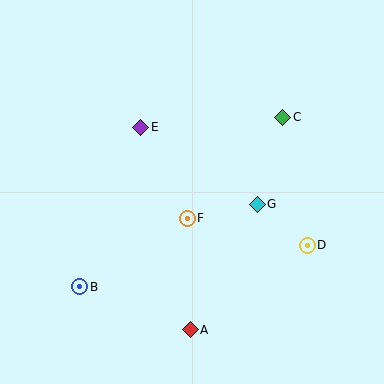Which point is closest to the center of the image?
Point F at (187, 218) is closest to the center.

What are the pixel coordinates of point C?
Point C is at (283, 117).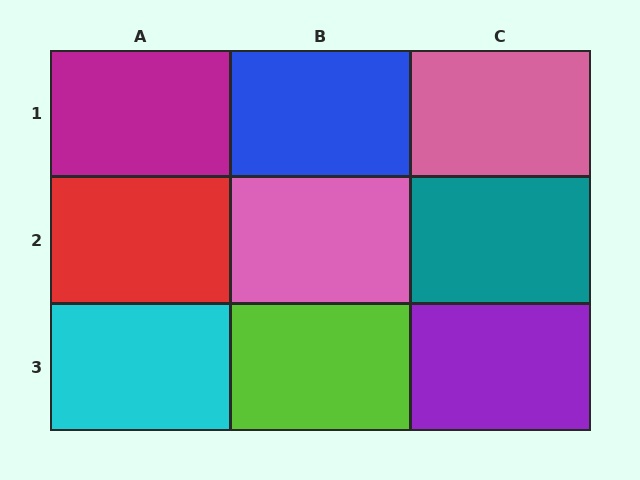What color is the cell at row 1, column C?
Pink.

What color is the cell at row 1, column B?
Blue.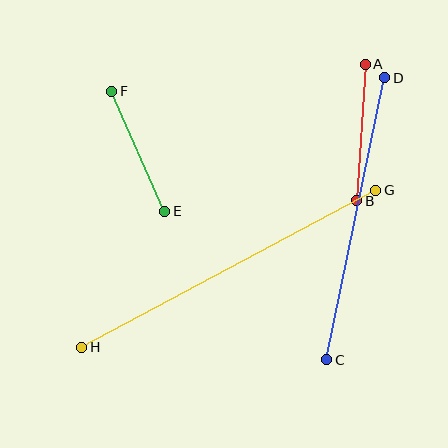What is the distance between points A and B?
The distance is approximately 137 pixels.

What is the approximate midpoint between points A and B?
The midpoint is at approximately (361, 133) pixels.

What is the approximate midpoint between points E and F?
The midpoint is at approximately (138, 151) pixels.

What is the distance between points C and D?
The distance is approximately 288 pixels.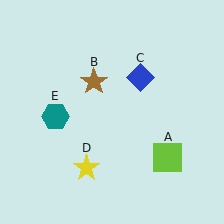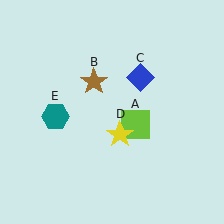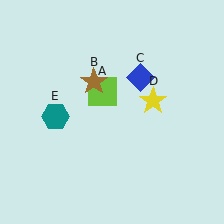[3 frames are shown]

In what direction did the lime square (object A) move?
The lime square (object A) moved up and to the left.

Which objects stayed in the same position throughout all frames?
Brown star (object B) and blue diamond (object C) and teal hexagon (object E) remained stationary.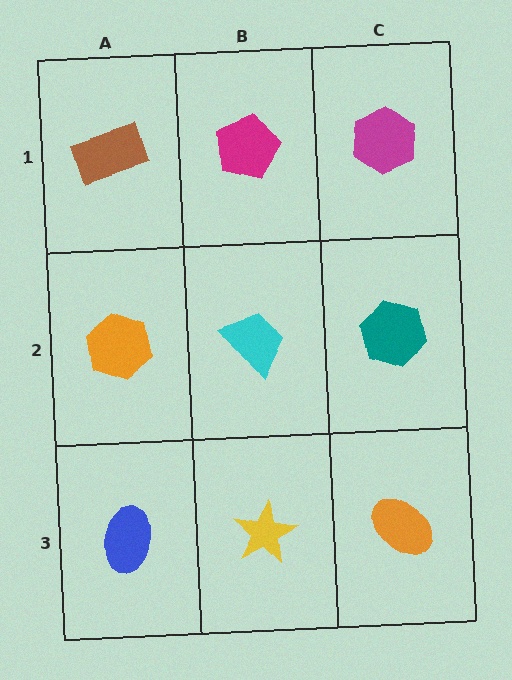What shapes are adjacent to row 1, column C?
A teal hexagon (row 2, column C), a magenta pentagon (row 1, column B).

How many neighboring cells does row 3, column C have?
2.